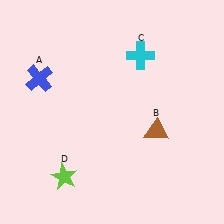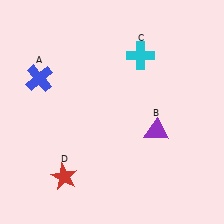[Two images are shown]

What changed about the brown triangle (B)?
In Image 1, B is brown. In Image 2, it changed to purple.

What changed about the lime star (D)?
In Image 1, D is lime. In Image 2, it changed to red.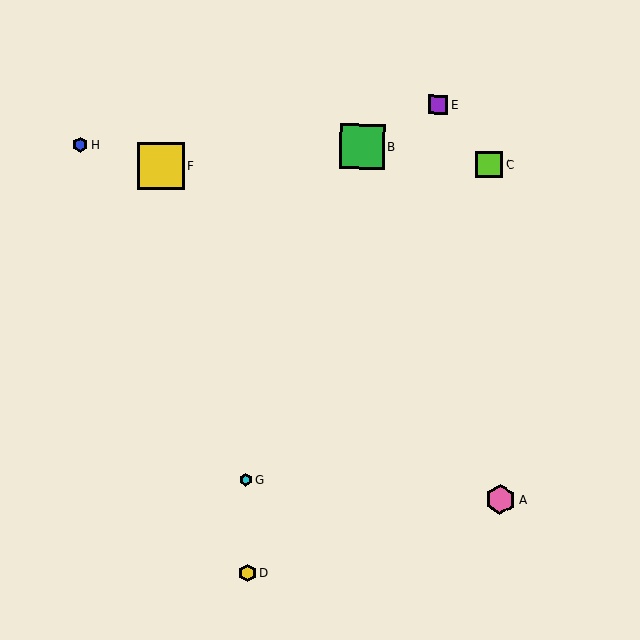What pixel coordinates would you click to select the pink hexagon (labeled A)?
Click at (500, 500) to select the pink hexagon A.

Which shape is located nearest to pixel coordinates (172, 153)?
The yellow square (labeled F) at (161, 166) is nearest to that location.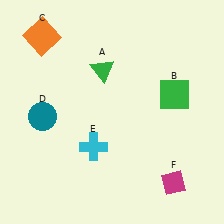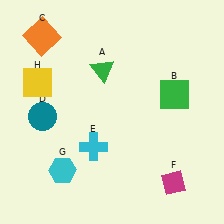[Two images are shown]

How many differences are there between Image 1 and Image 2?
There are 2 differences between the two images.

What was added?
A cyan hexagon (G), a yellow square (H) were added in Image 2.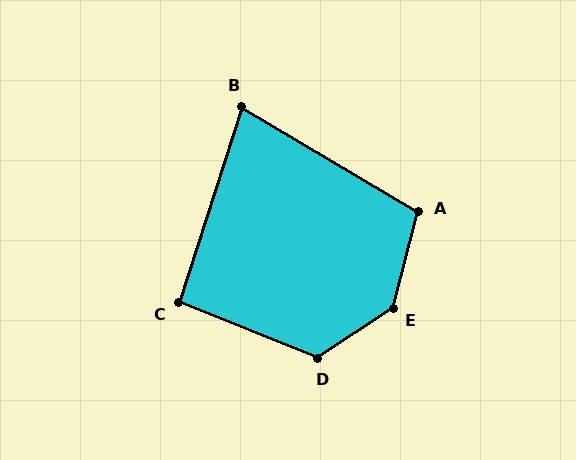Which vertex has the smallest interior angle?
B, at approximately 77 degrees.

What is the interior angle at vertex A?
Approximately 106 degrees (obtuse).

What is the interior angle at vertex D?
Approximately 125 degrees (obtuse).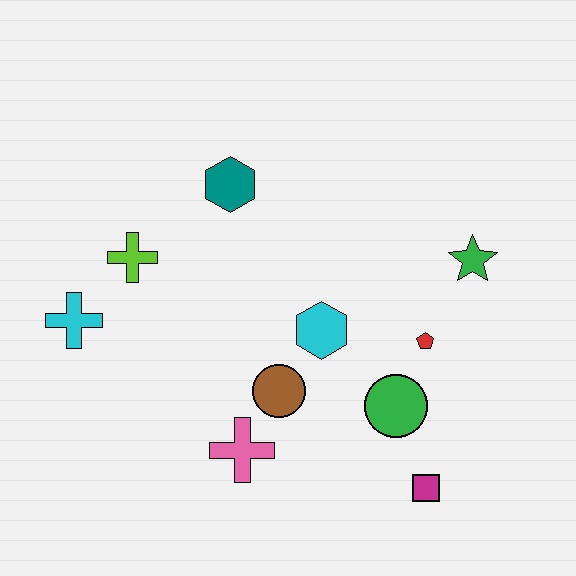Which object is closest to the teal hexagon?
The lime cross is closest to the teal hexagon.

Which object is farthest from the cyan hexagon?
The cyan cross is farthest from the cyan hexagon.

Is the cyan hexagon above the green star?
No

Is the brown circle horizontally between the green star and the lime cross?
Yes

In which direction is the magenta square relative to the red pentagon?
The magenta square is below the red pentagon.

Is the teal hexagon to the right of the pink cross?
No